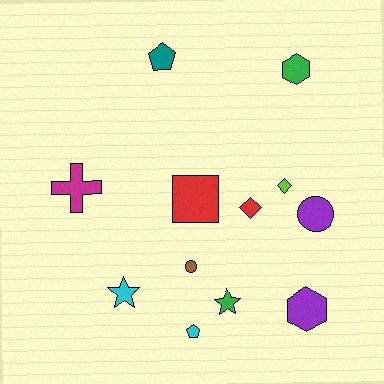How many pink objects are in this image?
There are no pink objects.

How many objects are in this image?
There are 12 objects.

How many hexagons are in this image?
There are 2 hexagons.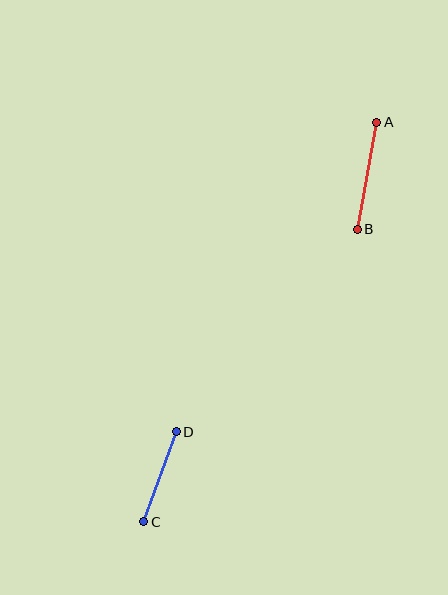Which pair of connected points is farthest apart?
Points A and B are farthest apart.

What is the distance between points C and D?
The distance is approximately 96 pixels.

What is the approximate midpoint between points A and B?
The midpoint is at approximately (367, 176) pixels.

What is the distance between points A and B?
The distance is approximately 109 pixels.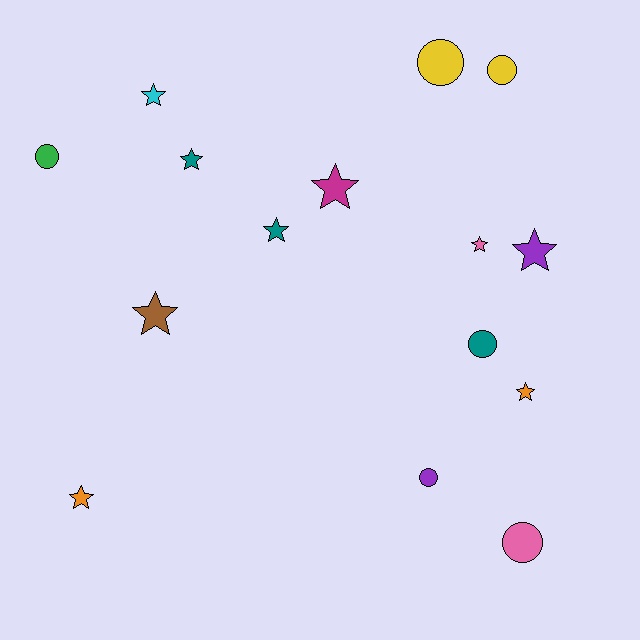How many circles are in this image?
There are 6 circles.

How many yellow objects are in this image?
There are 2 yellow objects.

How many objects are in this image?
There are 15 objects.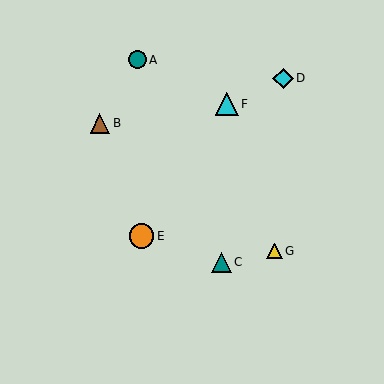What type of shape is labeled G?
Shape G is a yellow triangle.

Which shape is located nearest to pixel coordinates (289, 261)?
The yellow triangle (labeled G) at (274, 251) is nearest to that location.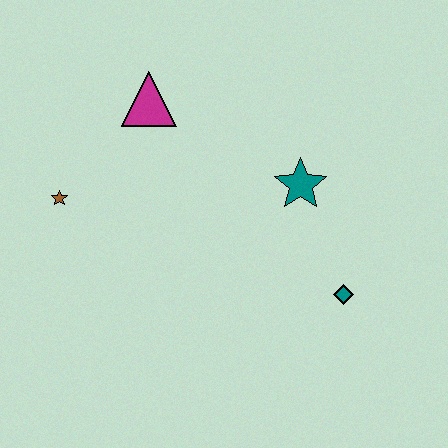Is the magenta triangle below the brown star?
No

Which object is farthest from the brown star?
The teal diamond is farthest from the brown star.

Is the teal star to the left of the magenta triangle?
No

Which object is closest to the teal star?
The teal diamond is closest to the teal star.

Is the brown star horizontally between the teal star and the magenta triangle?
No